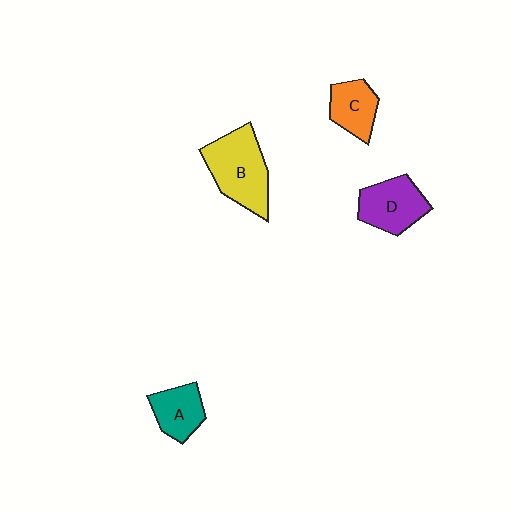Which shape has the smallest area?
Shape C (orange).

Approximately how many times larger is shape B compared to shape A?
Approximately 1.7 times.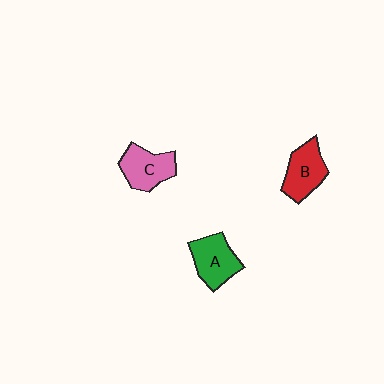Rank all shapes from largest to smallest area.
From largest to smallest: A (green), C (pink), B (red).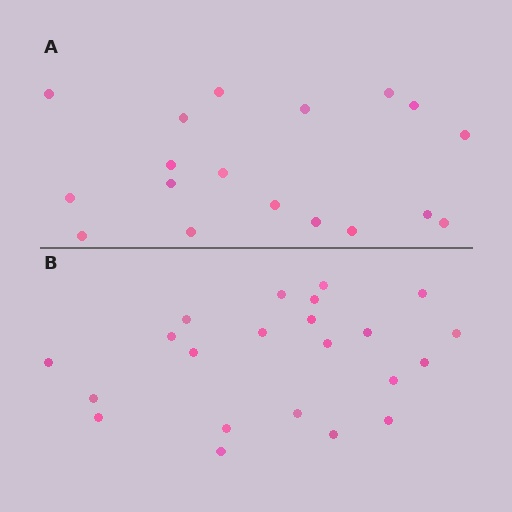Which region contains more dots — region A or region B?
Region B (the bottom region) has more dots.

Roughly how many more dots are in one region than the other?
Region B has about 4 more dots than region A.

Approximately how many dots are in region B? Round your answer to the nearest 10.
About 20 dots. (The exact count is 22, which rounds to 20.)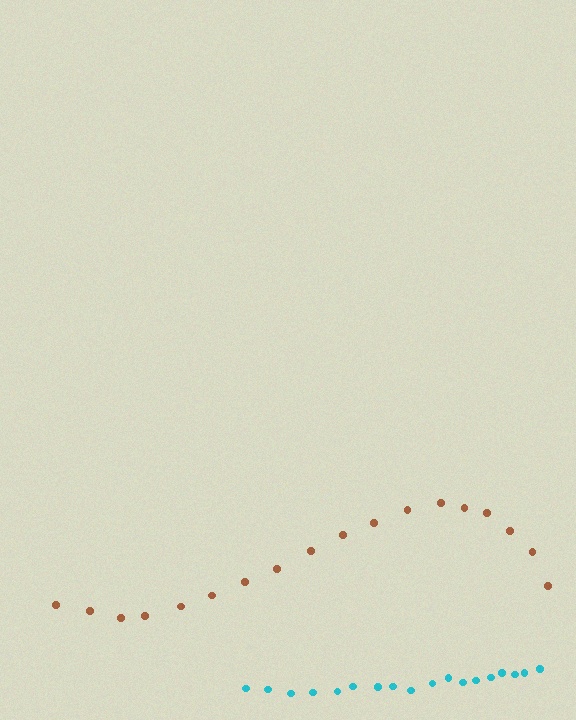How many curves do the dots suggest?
There are 2 distinct paths.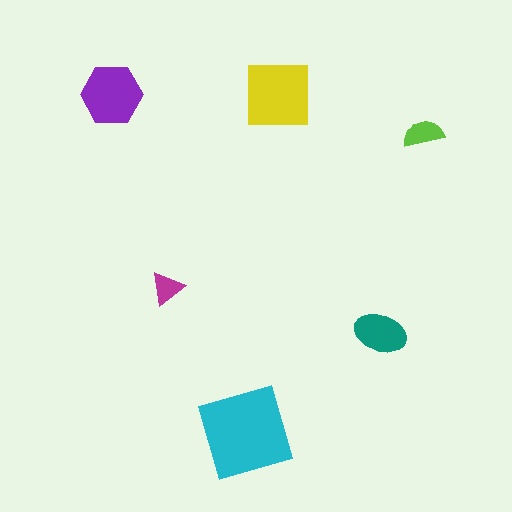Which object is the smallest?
The magenta triangle.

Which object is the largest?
The cyan diamond.